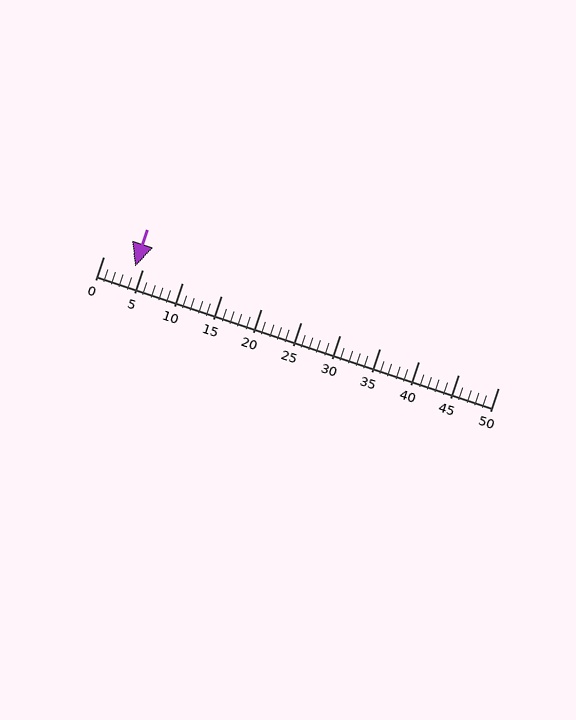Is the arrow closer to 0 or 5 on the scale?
The arrow is closer to 5.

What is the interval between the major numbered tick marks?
The major tick marks are spaced 5 units apart.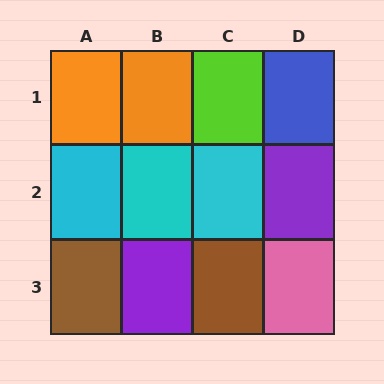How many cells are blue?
1 cell is blue.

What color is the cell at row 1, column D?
Blue.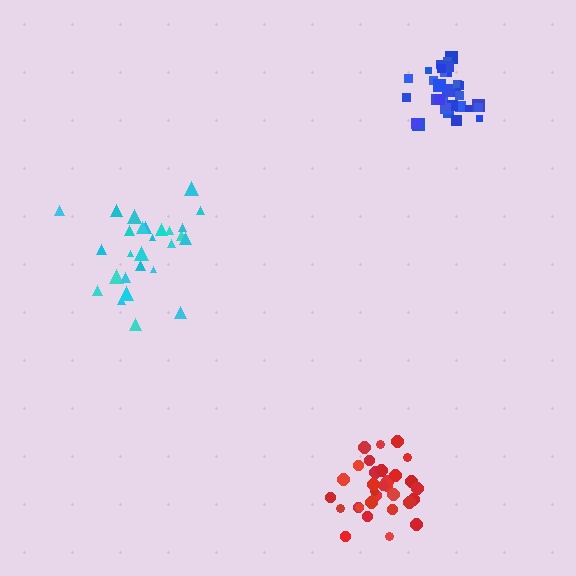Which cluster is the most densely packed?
Blue.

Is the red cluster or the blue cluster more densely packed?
Blue.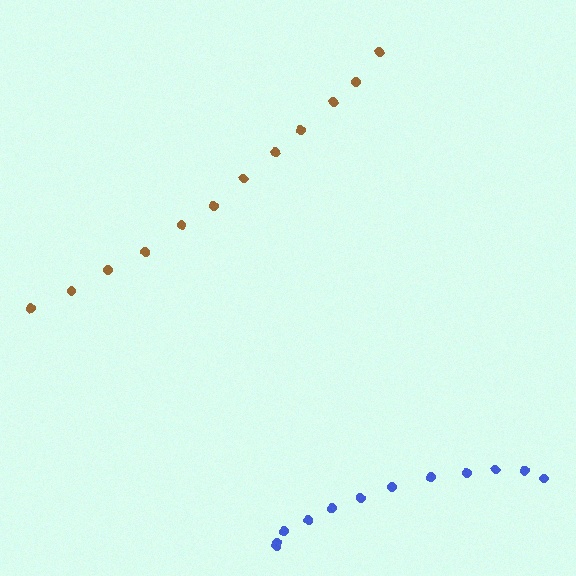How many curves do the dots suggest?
There are 2 distinct paths.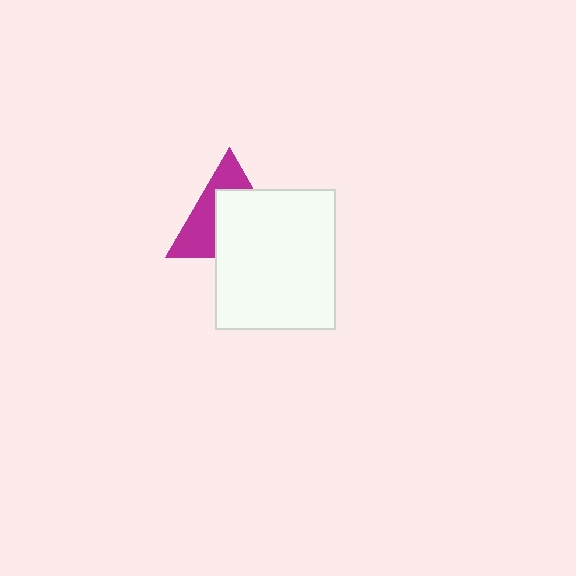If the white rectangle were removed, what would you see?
You would see the complete magenta triangle.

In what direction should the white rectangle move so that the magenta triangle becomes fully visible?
The white rectangle should move toward the lower-right. That is the shortest direction to clear the overlap and leave the magenta triangle fully visible.